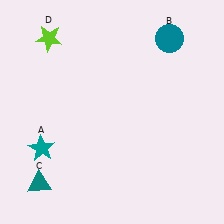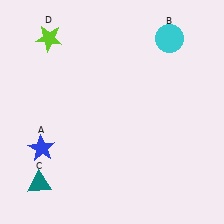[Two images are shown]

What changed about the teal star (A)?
In Image 1, A is teal. In Image 2, it changed to blue.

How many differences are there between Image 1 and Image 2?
There are 2 differences between the two images.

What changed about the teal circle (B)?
In Image 1, B is teal. In Image 2, it changed to cyan.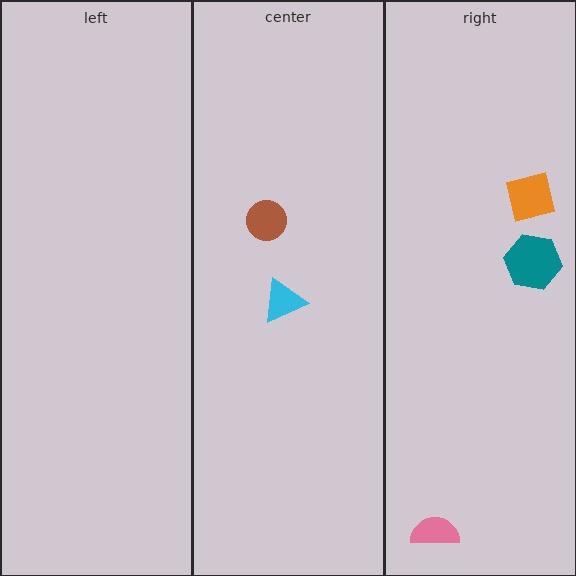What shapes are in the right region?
The teal hexagon, the pink semicircle, the orange square.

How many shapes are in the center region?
2.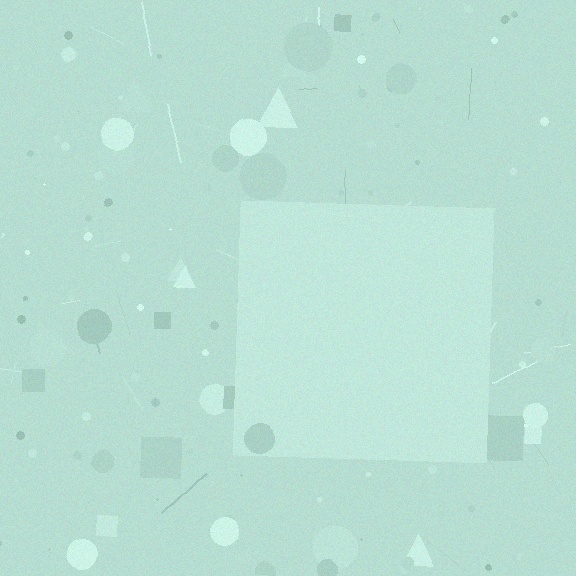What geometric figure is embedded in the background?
A square is embedded in the background.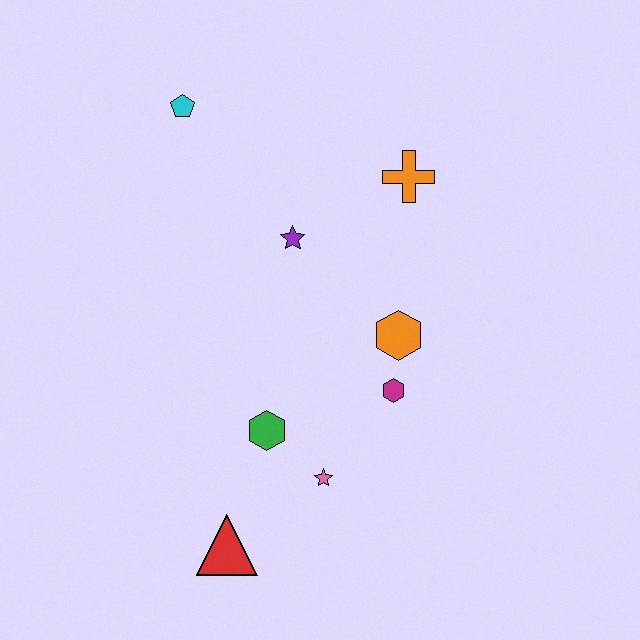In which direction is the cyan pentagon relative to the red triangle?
The cyan pentagon is above the red triangle.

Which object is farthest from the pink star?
The cyan pentagon is farthest from the pink star.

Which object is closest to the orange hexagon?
The magenta hexagon is closest to the orange hexagon.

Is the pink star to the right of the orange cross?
No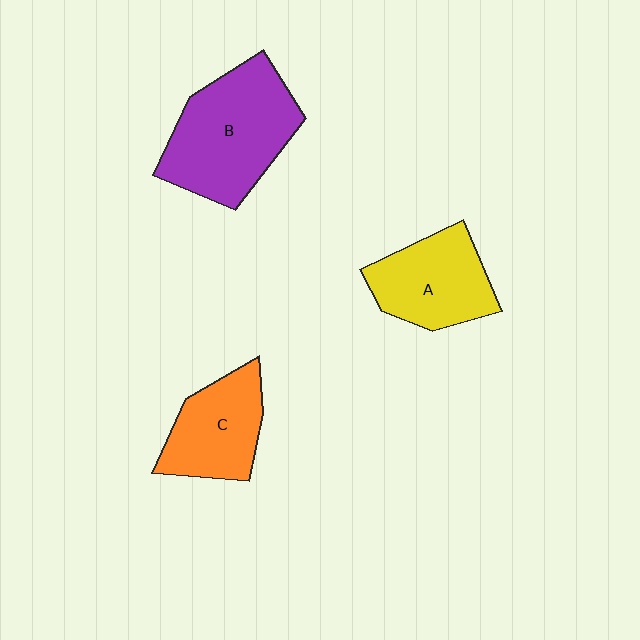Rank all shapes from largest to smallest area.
From largest to smallest: B (purple), A (yellow), C (orange).